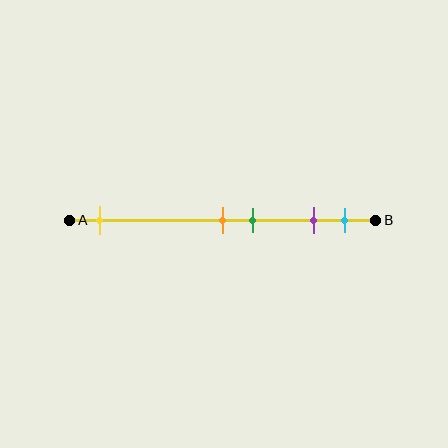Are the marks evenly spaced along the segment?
No, the marks are not evenly spaced.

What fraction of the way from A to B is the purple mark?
The purple mark is approximately 80% (0.8) of the way from A to B.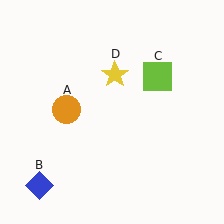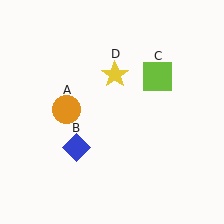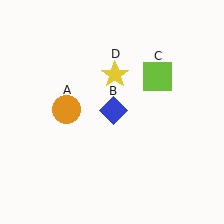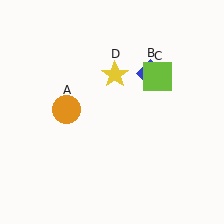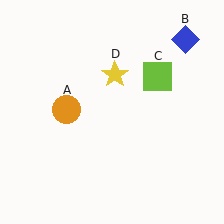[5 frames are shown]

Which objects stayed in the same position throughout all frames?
Orange circle (object A) and lime square (object C) and yellow star (object D) remained stationary.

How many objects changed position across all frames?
1 object changed position: blue diamond (object B).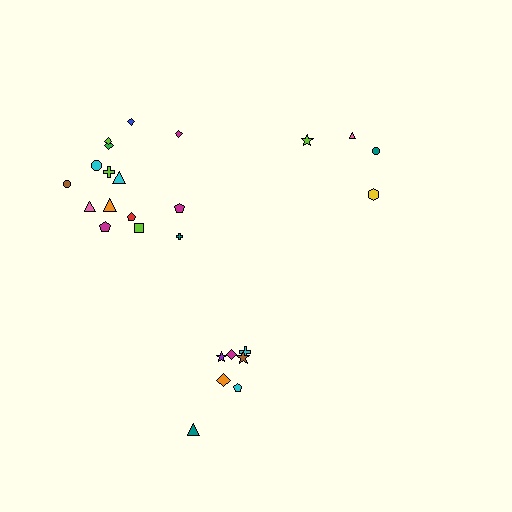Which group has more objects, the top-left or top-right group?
The top-left group.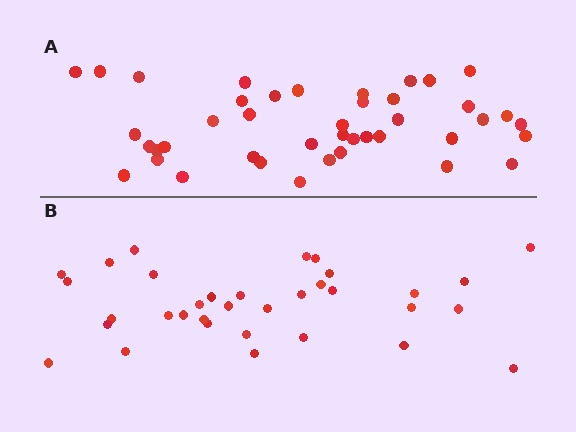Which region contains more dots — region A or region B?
Region A (the top region) has more dots.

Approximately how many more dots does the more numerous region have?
Region A has roughly 8 or so more dots than region B.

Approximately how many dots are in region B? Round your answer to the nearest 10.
About 30 dots. (The exact count is 34, which rounds to 30.)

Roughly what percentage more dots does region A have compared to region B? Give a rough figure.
About 25% more.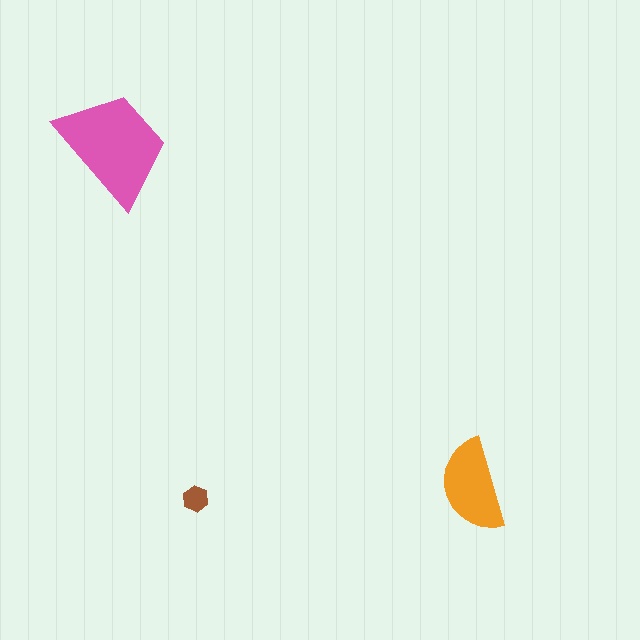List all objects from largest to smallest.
The pink trapezoid, the orange semicircle, the brown hexagon.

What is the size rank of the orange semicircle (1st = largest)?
2nd.